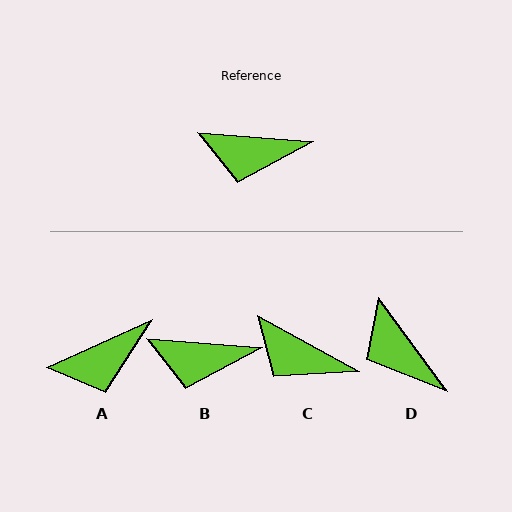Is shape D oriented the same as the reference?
No, it is off by about 49 degrees.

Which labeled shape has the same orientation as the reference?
B.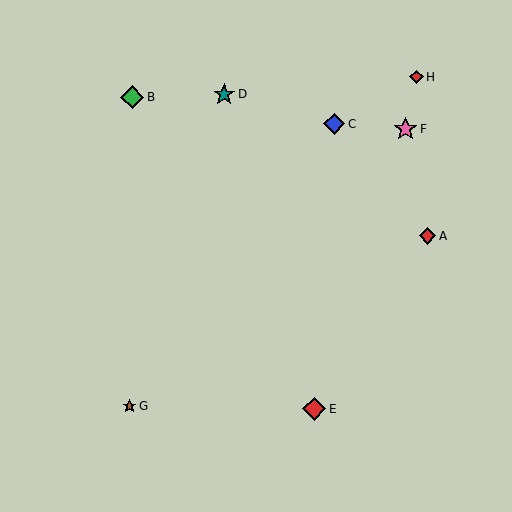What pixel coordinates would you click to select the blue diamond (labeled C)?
Click at (334, 124) to select the blue diamond C.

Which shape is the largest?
The pink star (labeled F) is the largest.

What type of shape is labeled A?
Shape A is a red diamond.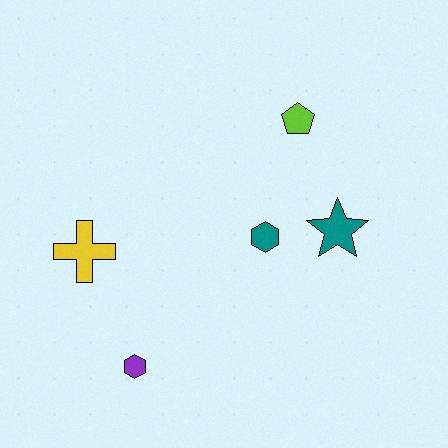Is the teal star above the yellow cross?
Yes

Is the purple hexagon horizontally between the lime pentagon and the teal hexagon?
No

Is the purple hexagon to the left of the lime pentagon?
Yes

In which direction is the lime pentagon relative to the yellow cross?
The lime pentagon is to the right of the yellow cross.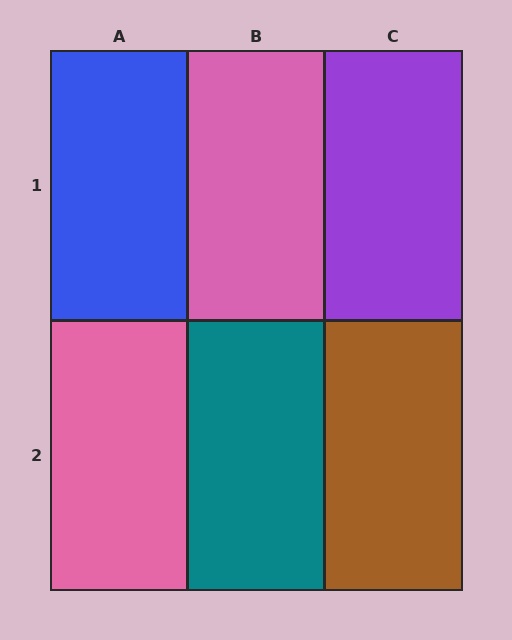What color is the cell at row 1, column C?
Purple.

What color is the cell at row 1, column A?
Blue.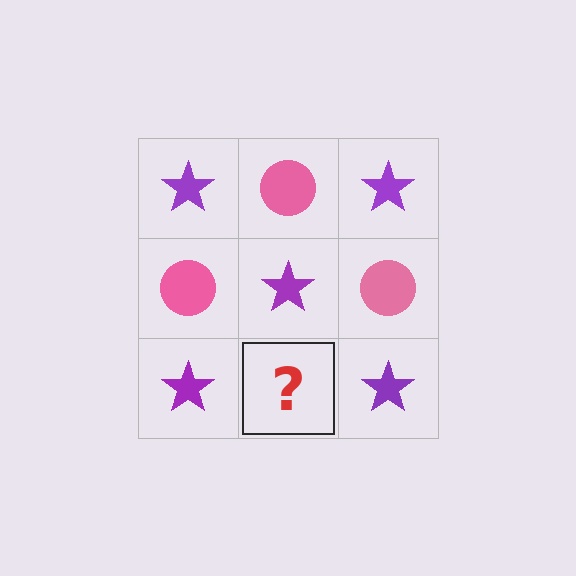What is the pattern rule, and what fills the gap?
The rule is that it alternates purple star and pink circle in a checkerboard pattern. The gap should be filled with a pink circle.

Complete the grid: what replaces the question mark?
The question mark should be replaced with a pink circle.